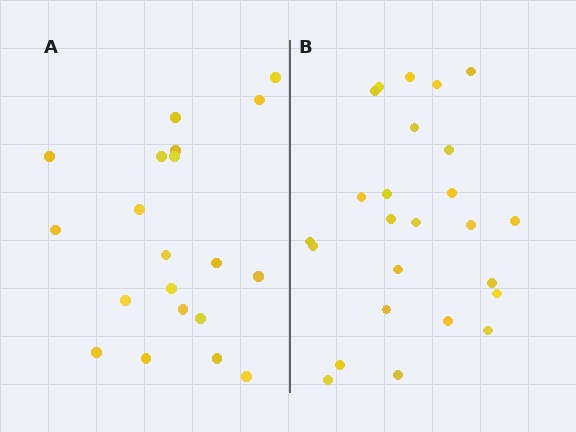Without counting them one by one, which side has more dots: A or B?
Region B (the right region) has more dots.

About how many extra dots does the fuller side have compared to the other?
Region B has about 5 more dots than region A.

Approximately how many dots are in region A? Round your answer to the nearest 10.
About 20 dots.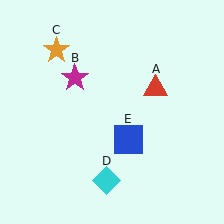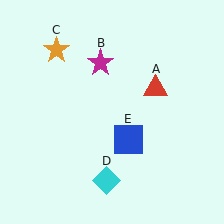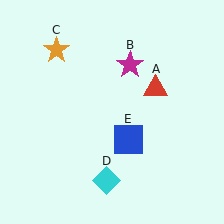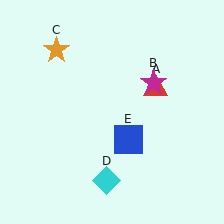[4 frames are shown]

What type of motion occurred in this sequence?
The magenta star (object B) rotated clockwise around the center of the scene.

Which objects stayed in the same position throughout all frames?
Red triangle (object A) and orange star (object C) and cyan diamond (object D) and blue square (object E) remained stationary.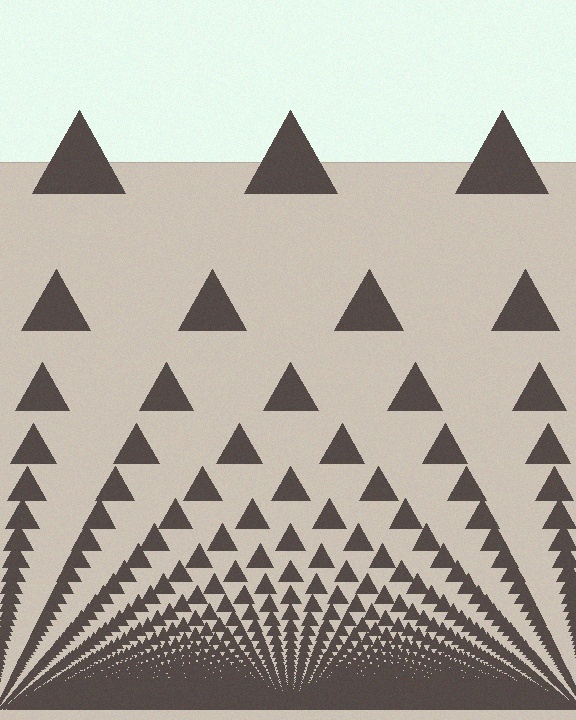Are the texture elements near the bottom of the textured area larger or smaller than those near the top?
Smaller. The gradient is inverted — elements near the bottom are smaller and denser.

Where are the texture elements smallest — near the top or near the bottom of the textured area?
Near the bottom.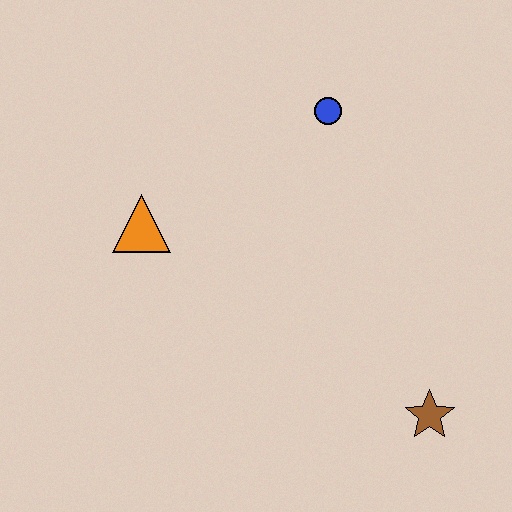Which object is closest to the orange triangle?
The blue circle is closest to the orange triangle.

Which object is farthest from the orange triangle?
The brown star is farthest from the orange triangle.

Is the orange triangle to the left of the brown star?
Yes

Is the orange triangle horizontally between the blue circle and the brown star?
No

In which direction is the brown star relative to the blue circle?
The brown star is below the blue circle.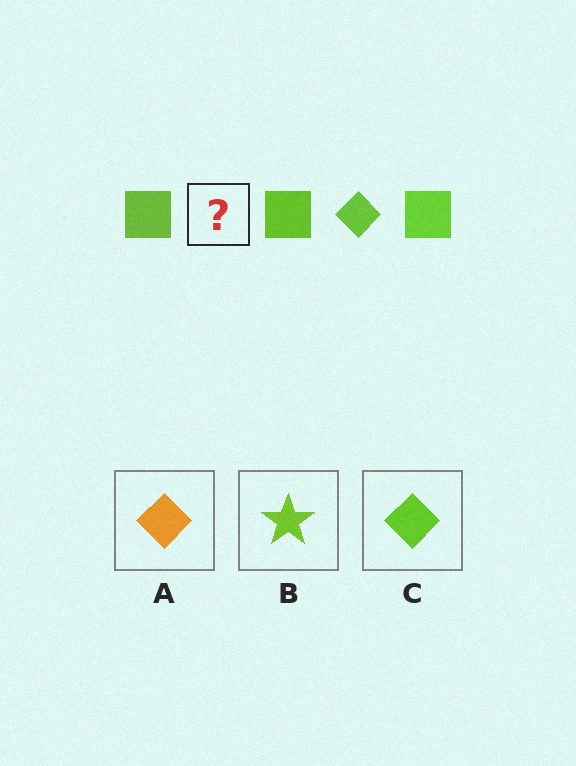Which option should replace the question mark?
Option C.